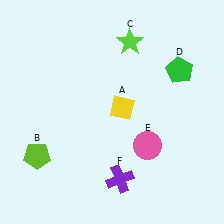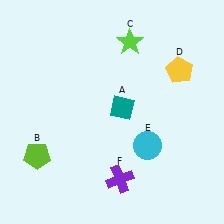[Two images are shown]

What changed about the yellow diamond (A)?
In Image 1, A is yellow. In Image 2, it changed to teal.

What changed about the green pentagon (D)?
In Image 1, D is green. In Image 2, it changed to yellow.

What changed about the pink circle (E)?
In Image 1, E is pink. In Image 2, it changed to cyan.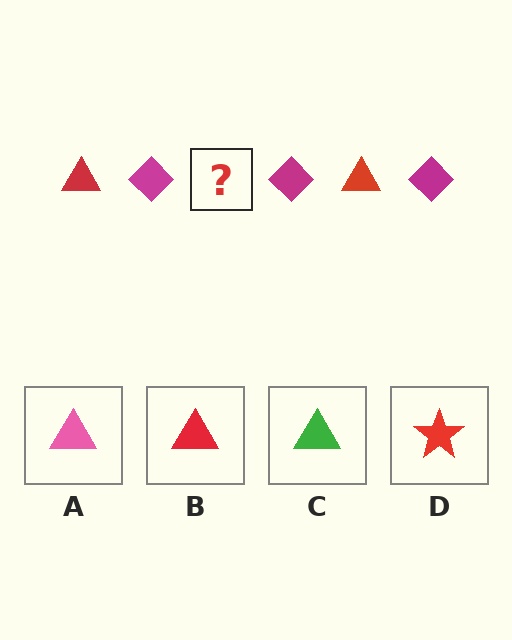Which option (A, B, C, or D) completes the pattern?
B.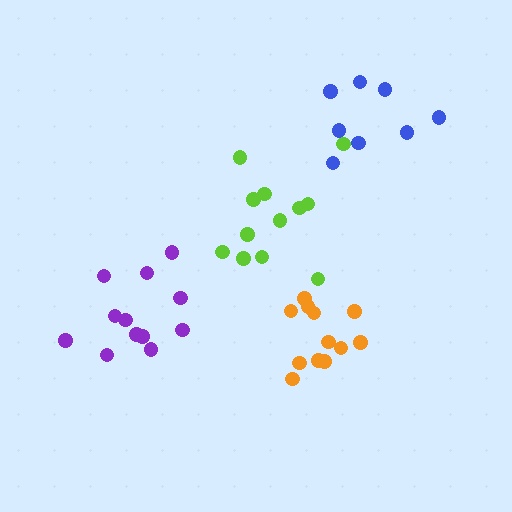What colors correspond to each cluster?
The clusters are colored: lime, purple, blue, orange.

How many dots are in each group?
Group 1: 12 dots, Group 2: 12 dots, Group 3: 8 dots, Group 4: 12 dots (44 total).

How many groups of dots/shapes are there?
There are 4 groups.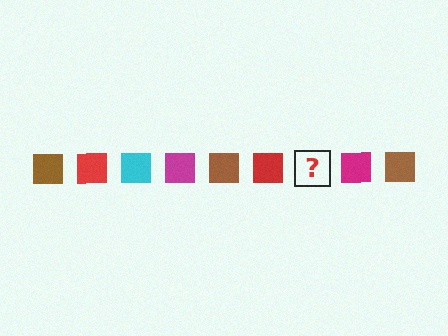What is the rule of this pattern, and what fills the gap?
The rule is that the pattern cycles through brown, red, cyan, magenta squares. The gap should be filled with a cyan square.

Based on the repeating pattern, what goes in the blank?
The blank should be a cyan square.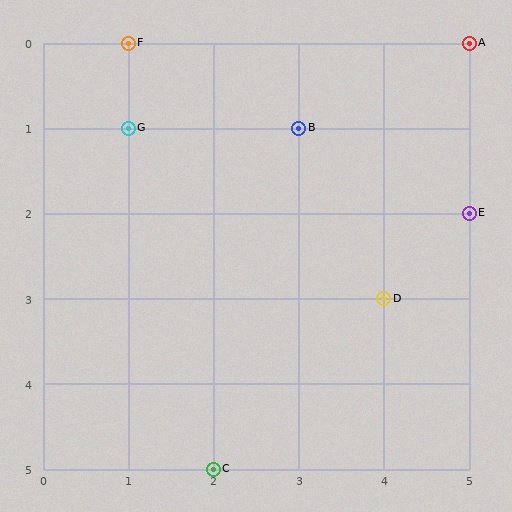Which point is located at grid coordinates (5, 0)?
Point A is at (5, 0).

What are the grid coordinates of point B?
Point B is at grid coordinates (3, 1).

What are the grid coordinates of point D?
Point D is at grid coordinates (4, 3).